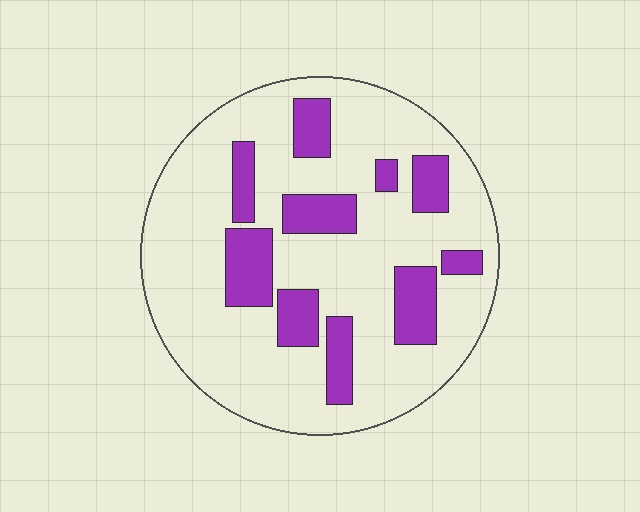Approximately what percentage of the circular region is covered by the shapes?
Approximately 25%.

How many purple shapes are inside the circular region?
10.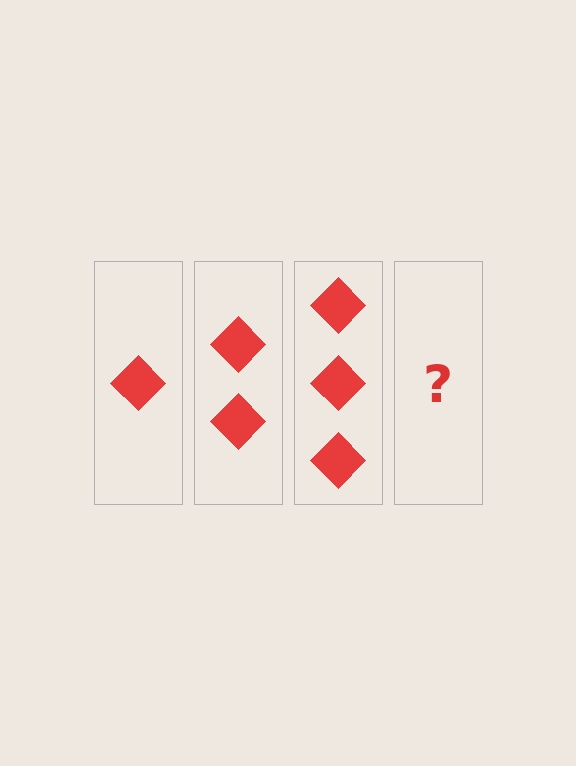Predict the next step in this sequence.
The next step is 4 diamonds.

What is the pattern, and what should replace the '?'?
The pattern is that each step adds one more diamond. The '?' should be 4 diamonds.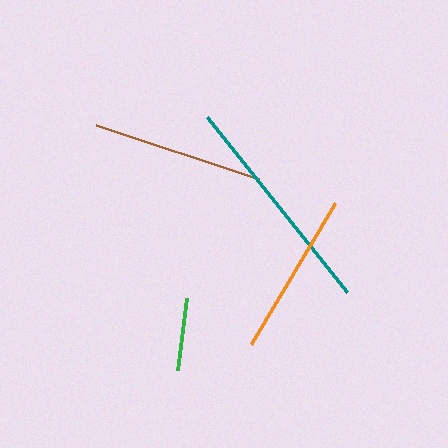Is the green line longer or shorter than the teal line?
The teal line is longer than the green line.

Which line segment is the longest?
The teal line is the longest at approximately 224 pixels.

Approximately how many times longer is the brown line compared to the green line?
The brown line is approximately 2.4 times the length of the green line.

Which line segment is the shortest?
The green line is the shortest at approximately 73 pixels.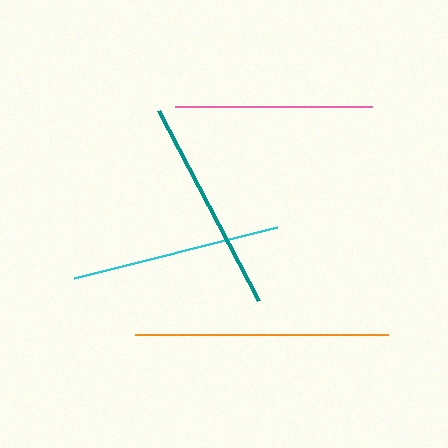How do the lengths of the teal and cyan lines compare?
The teal and cyan lines are approximately the same length.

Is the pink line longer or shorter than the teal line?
The teal line is longer than the pink line.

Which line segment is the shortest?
The pink line is the shortest at approximately 197 pixels.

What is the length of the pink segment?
The pink segment is approximately 197 pixels long.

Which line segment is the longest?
The orange line is the longest at approximately 254 pixels.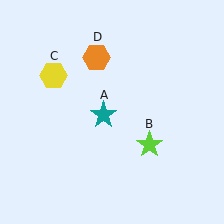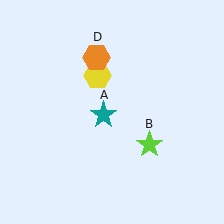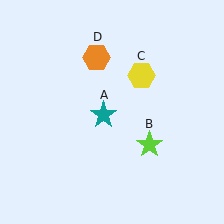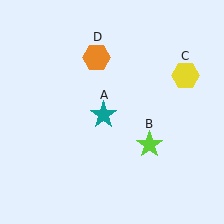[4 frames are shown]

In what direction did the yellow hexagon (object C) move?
The yellow hexagon (object C) moved right.